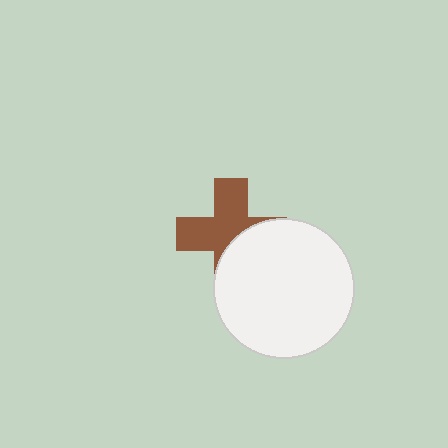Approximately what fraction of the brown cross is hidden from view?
Roughly 42% of the brown cross is hidden behind the white circle.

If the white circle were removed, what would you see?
You would see the complete brown cross.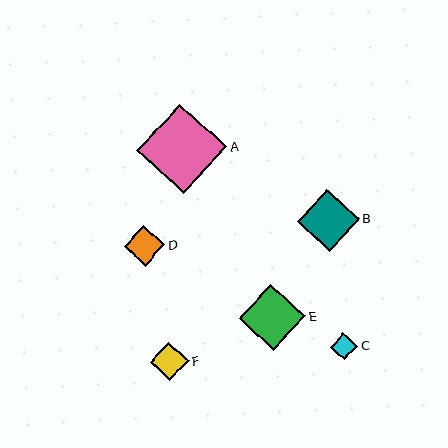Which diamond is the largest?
Diamond A is the largest with a size of approximately 90 pixels.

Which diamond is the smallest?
Diamond C is the smallest with a size of approximately 27 pixels.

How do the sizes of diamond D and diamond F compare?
Diamond D and diamond F are approximately the same size.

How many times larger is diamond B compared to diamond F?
Diamond B is approximately 1.6 times the size of diamond F.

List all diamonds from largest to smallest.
From largest to smallest: A, E, B, D, F, C.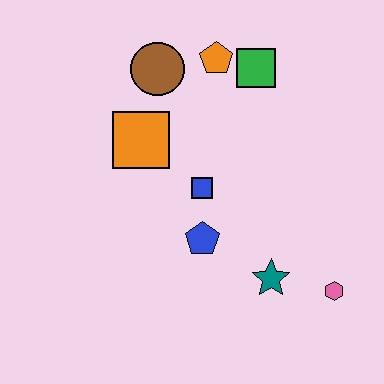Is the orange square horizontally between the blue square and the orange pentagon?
No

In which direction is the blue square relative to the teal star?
The blue square is above the teal star.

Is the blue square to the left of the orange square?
No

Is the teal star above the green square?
No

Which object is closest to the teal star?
The pink hexagon is closest to the teal star.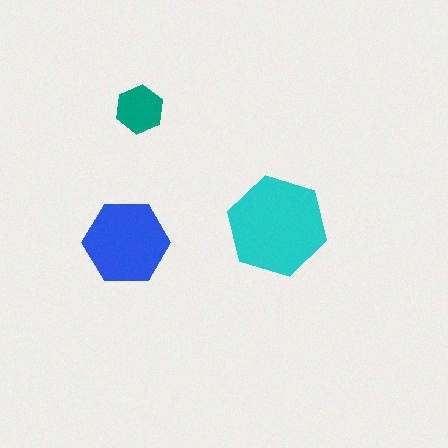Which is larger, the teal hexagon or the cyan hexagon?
The cyan one.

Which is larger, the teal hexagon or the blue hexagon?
The blue one.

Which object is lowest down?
The blue hexagon is bottommost.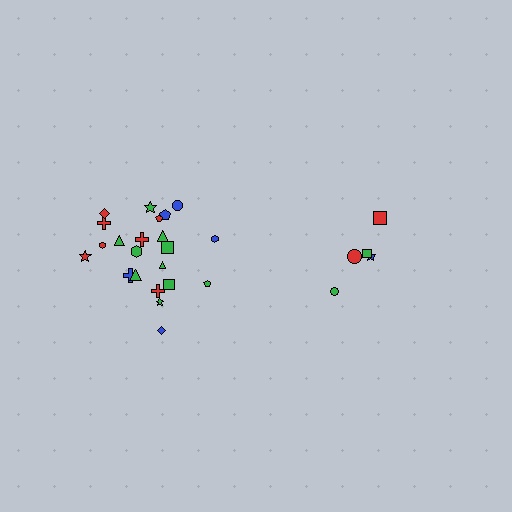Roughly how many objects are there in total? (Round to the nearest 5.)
Roughly 25 objects in total.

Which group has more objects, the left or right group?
The left group.